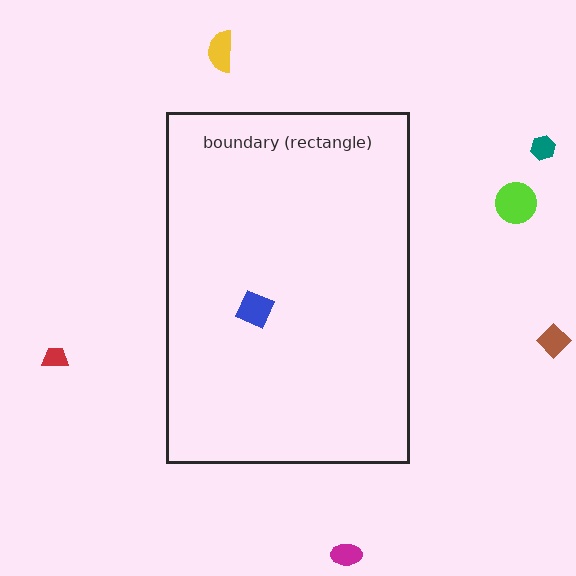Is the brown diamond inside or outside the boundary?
Outside.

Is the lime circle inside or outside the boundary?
Outside.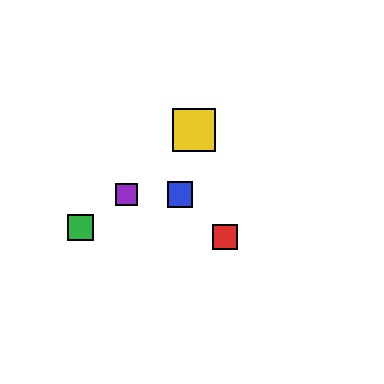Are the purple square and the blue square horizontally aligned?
Yes, both are at y≈195.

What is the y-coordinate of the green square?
The green square is at y≈227.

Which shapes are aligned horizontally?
The blue square, the purple square are aligned horizontally.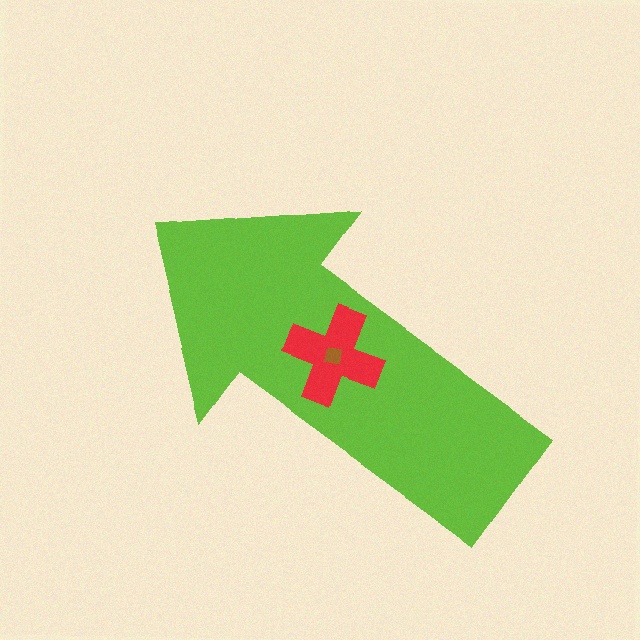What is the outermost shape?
The lime arrow.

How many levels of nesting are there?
3.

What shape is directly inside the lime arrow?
The red cross.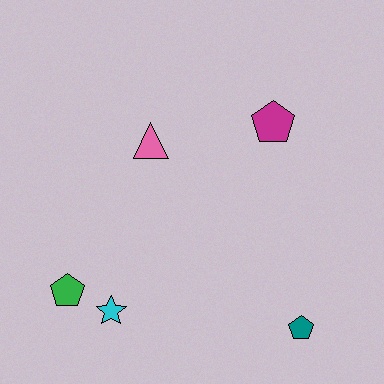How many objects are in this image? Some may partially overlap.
There are 5 objects.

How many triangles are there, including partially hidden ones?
There is 1 triangle.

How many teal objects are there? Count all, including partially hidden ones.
There is 1 teal object.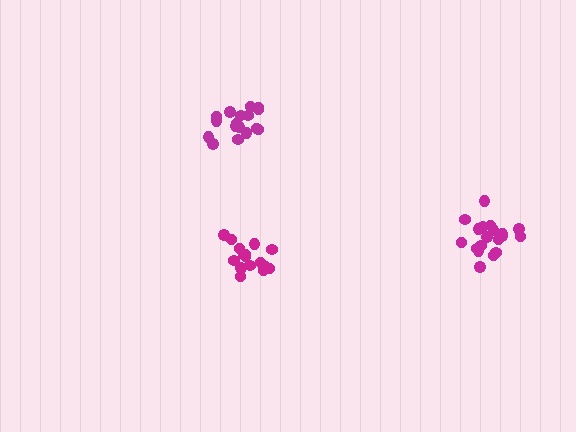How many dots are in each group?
Group 1: 16 dots, Group 2: 17 dots, Group 3: 19 dots (52 total).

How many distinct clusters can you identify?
There are 3 distinct clusters.